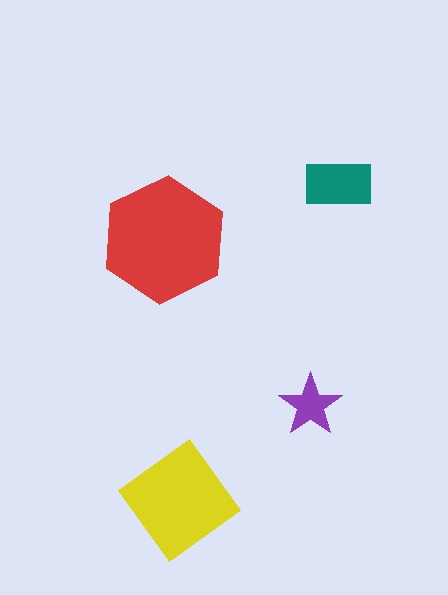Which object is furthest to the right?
The teal rectangle is rightmost.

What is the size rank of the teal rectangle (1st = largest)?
3rd.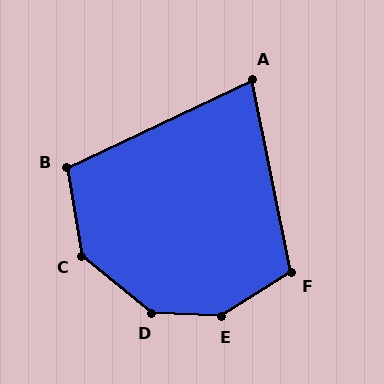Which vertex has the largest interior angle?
E, at approximately 145 degrees.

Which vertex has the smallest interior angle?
A, at approximately 76 degrees.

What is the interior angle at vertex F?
Approximately 111 degrees (obtuse).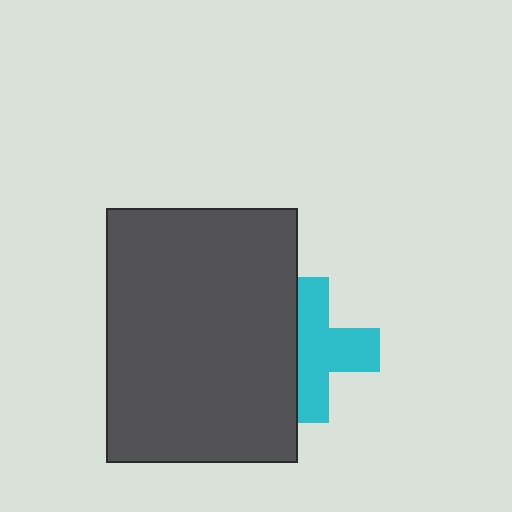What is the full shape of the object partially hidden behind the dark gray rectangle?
The partially hidden object is a cyan cross.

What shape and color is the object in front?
The object in front is a dark gray rectangle.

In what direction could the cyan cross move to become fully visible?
The cyan cross could move right. That would shift it out from behind the dark gray rectangle entirely.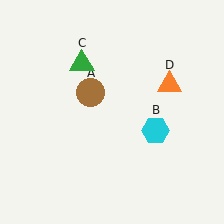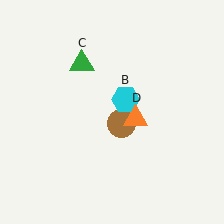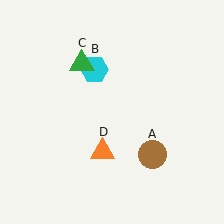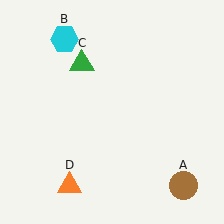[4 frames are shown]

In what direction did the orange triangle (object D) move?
The orange triangle (object D) moved down and to the left.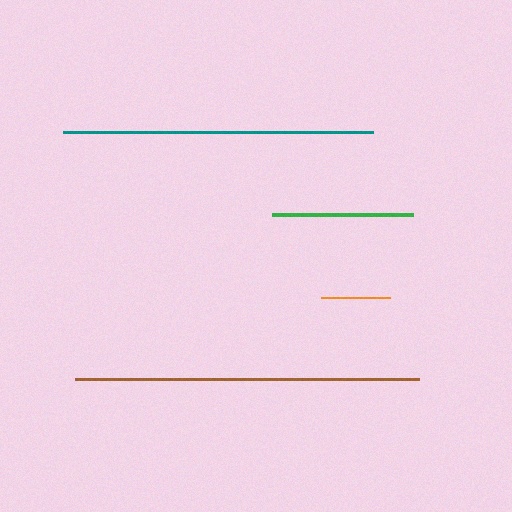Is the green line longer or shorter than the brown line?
The brown line is longer than the green line.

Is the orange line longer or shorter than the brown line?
The brown line is longer than the orange line.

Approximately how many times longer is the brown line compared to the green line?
The brown line is approximately 2.4 times the length of the green line.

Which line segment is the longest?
The brown line is the longest at approximately 344 pixels.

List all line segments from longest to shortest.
From longest to shortest: brown, teal, green, orange.